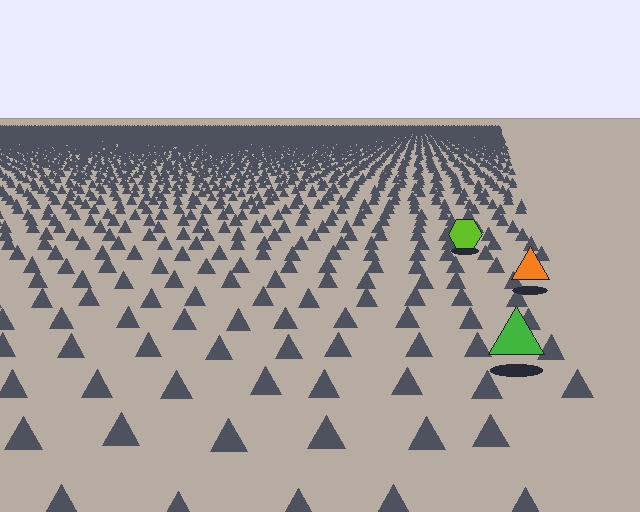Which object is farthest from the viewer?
The lime hexagon is farthest from the viewer. It appears smaller and the ground texture around it is denser.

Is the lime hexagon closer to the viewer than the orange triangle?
No. The orange triangle is closer — you can tell from the texture gradient: the ground texture is coarser near it.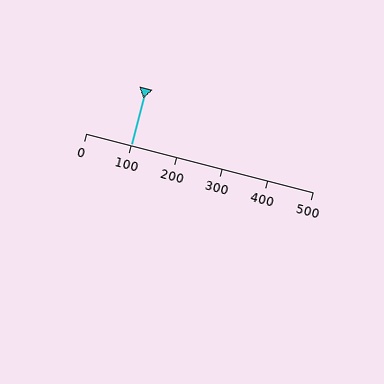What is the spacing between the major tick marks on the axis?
The major ticks are spaced 100 apart.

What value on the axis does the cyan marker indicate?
The marker indicates approximately 100.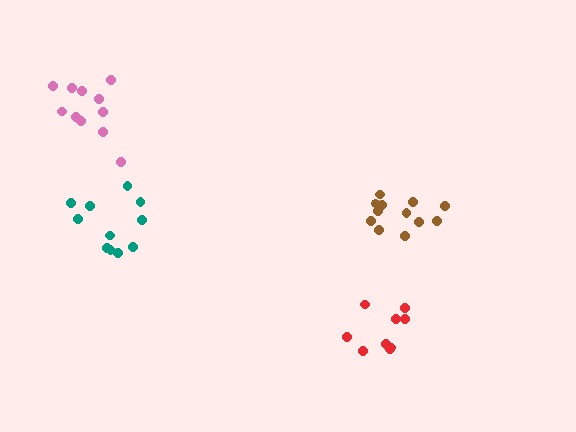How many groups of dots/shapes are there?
There are 4 groups.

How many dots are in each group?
Group 1: 11 dots, Group 2: 11 dots, Group 3: 12 dots, Group 4: 9 dots (43 total).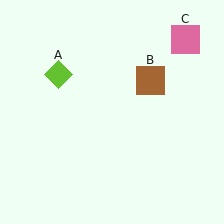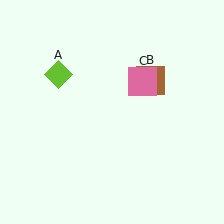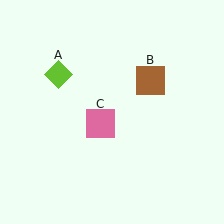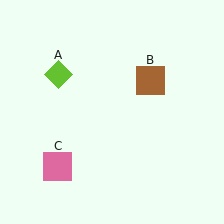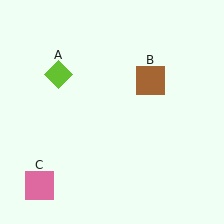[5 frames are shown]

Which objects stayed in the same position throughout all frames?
Lime diamond (object A) and brown square (object B) remained stationary.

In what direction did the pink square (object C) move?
The pink square (object C) moved down and to the left.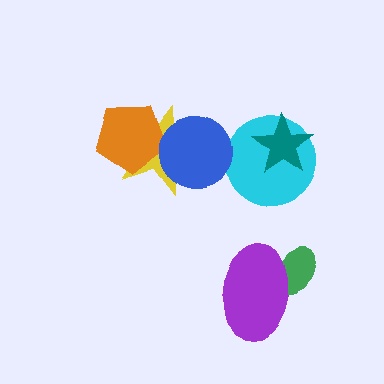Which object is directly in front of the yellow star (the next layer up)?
The orange pentagon is directly in front of the yellow star.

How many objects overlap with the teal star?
1 object overlaps with the teal star.